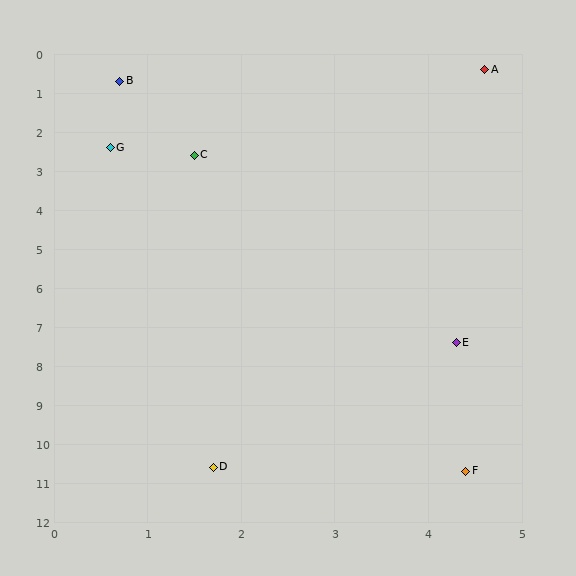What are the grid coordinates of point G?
Point G is at approximately (0.6, 2.4).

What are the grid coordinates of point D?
Point D is at approximately (1.7, 10.6).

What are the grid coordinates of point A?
Point A is at approximately (4.6, 0.4).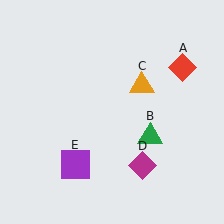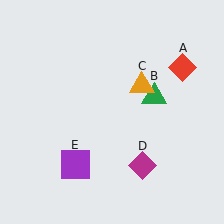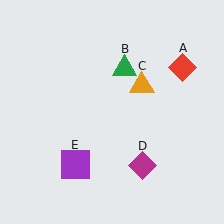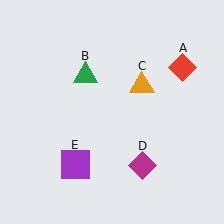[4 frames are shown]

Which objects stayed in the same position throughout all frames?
Red diamond (object A) and orange triangle (object C) and magenta diamond (object D) and purple square (object E) remained stationary.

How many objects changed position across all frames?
1 object changed position: green triangle (object B).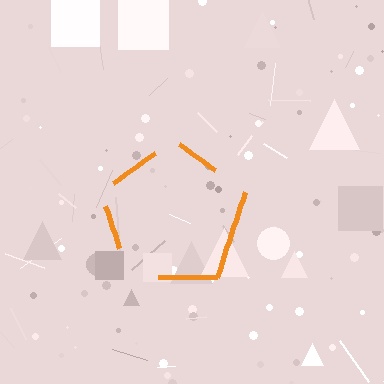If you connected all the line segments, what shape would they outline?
They would outline a pentagon.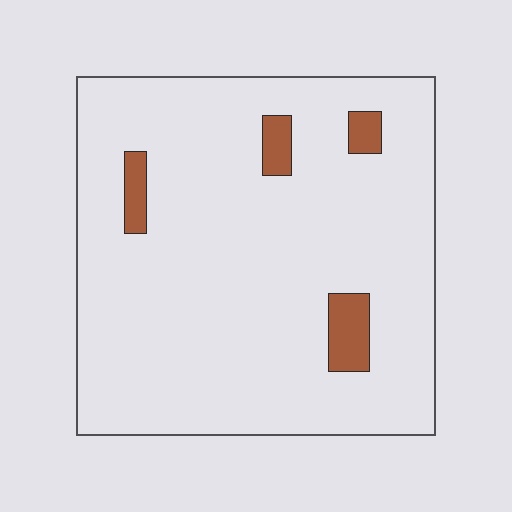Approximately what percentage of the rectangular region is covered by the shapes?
Approximately 5%.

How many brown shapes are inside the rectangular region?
4.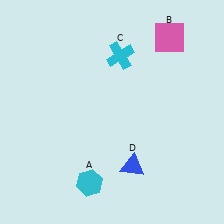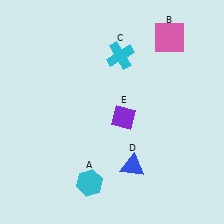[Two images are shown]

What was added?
A purple diamond (E) was added in Image 2.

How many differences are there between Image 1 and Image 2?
There is 1 difference between the two images.